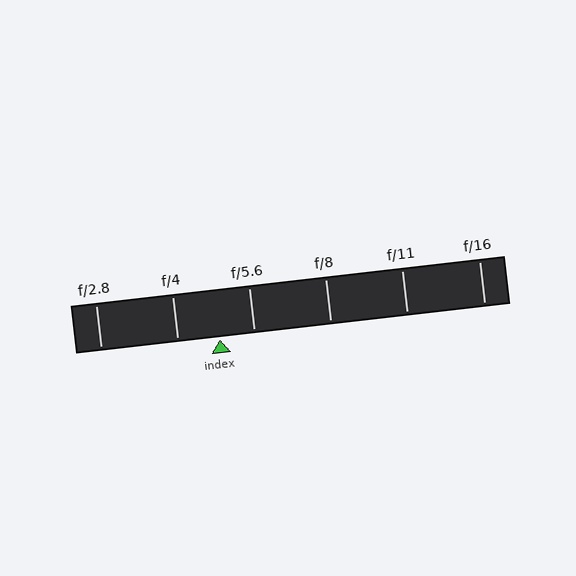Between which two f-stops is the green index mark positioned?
The index mark is between f/4 and f/5.6.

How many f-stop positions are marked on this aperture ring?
There are 6 f-stop positions marked.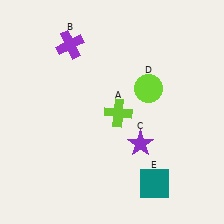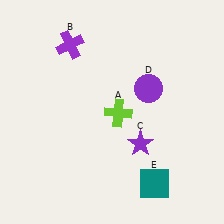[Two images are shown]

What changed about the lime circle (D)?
In Image 1, D is lime. In Image 2, it changed to purple.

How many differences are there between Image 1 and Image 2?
There is 1 difference between the two images.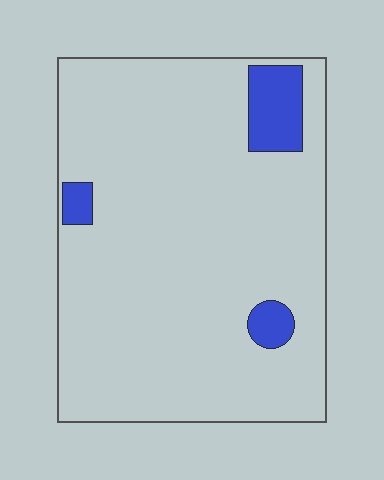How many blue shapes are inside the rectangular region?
3.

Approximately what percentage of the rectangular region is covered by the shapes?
Approximately 10%.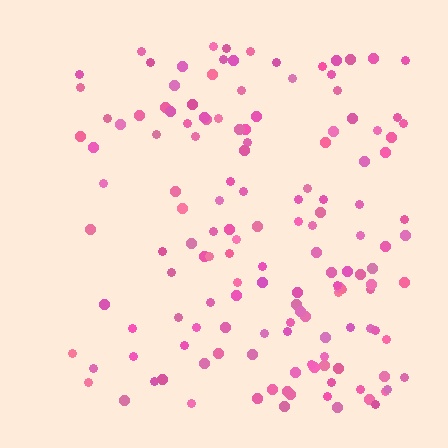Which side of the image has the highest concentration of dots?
The right.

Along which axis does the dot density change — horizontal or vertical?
Horizontal.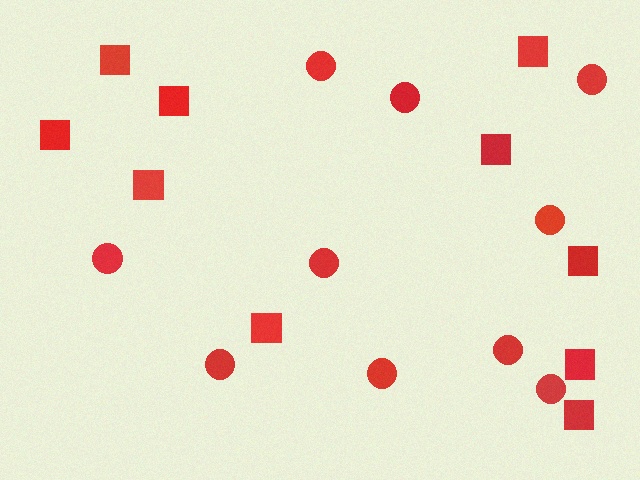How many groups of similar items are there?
There are 2 groups: one group of circles (10) and one group of squares (10).